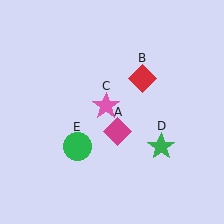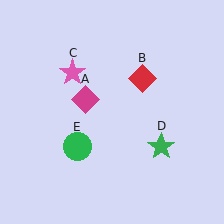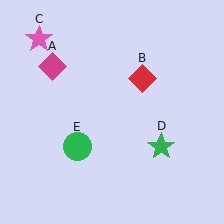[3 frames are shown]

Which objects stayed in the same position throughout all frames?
Red diamond (object B) and green star (object D) and green circle (object E) remained stationary.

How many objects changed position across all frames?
2 objects changed position: magenta diamond (object A), pink star (object C).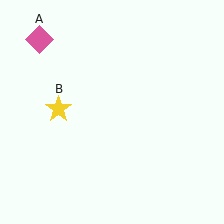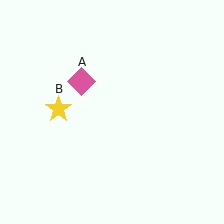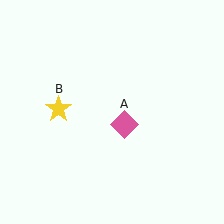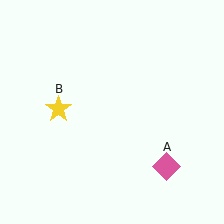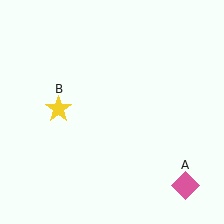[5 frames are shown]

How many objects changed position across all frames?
1 object changed position: pink diamond (object A).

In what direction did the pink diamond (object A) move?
The pink diamond (object A) moved down and to the right.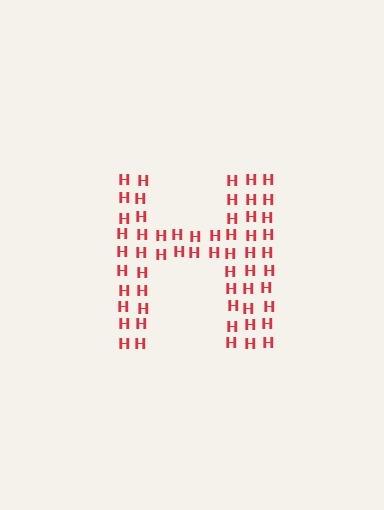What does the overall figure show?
The overall figure shows the letter H.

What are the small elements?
The small elements are letter H's.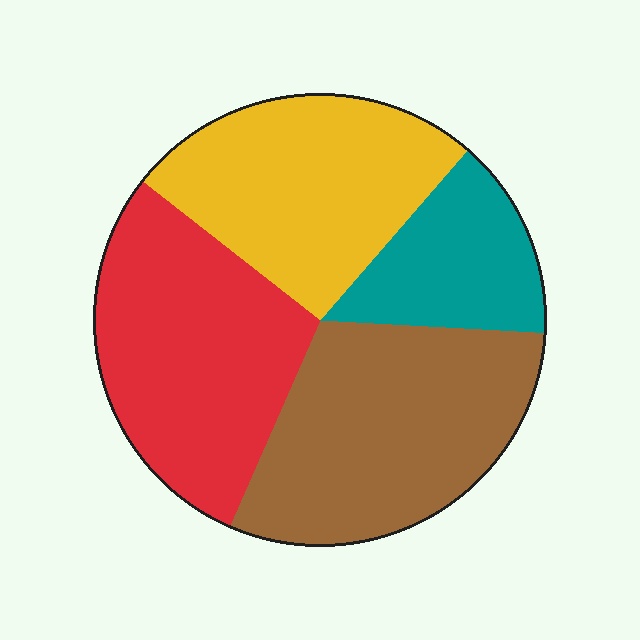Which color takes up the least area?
Teal, at roughly 15%.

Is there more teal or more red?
Red.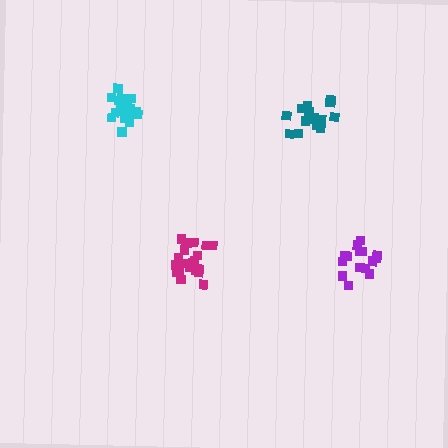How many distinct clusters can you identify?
There are 4 distinct clusters.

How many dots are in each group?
Group 1: 21 dots, Group 2: 15 dots, Group 3: 18 dots, Group 4: 16 dots (70 total).